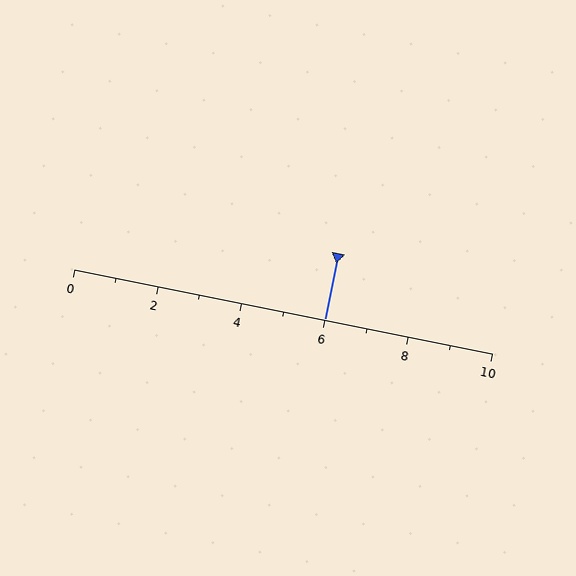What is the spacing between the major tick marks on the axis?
The major ticks are spaced 2 apart.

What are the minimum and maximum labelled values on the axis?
The axis runs from 0 to 10.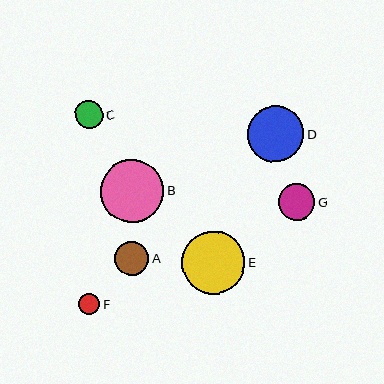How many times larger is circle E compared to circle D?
Circle E is approximately 1.1 times the size of circle D.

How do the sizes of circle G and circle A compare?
Circle G and circle A are approximately the same size.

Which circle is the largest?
Circle E is the largest with a size of approximately 63 pixels.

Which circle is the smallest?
Circle F is the smallest with a size of approximately 21 pixels.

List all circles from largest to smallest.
From largest to smallest: E, B, D, G, A, C, F.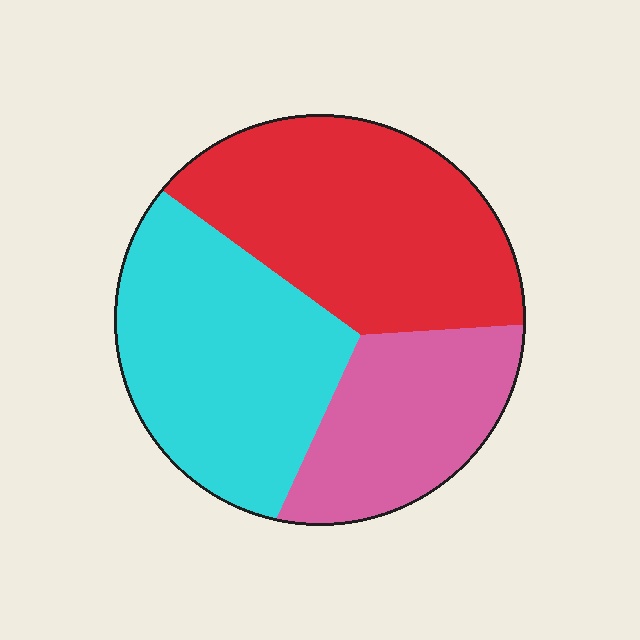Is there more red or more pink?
Red.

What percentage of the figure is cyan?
Cyan covers 37% of the figure.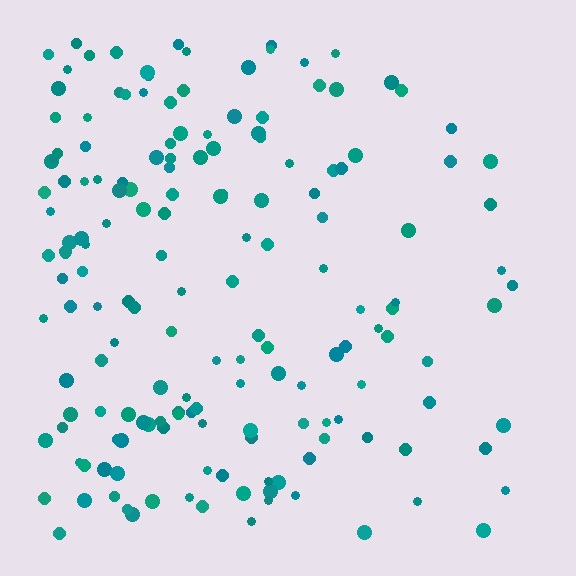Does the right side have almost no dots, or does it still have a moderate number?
Still a moderate number, just noticeably fewer than the left.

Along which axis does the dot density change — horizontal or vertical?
Horizontal.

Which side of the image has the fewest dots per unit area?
The right.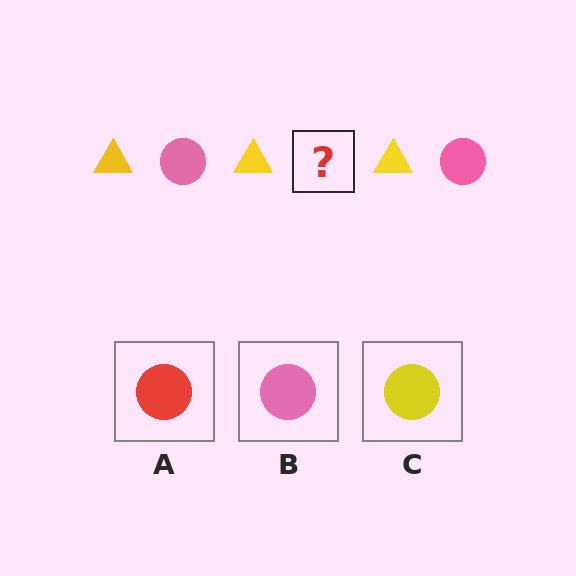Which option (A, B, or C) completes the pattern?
B.